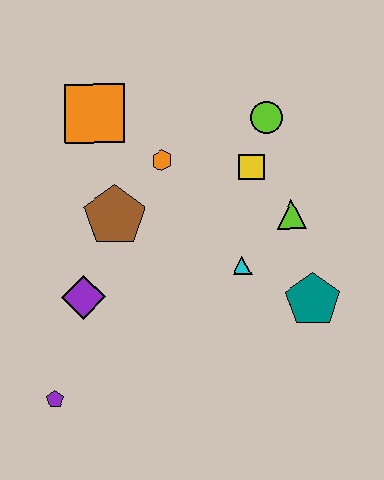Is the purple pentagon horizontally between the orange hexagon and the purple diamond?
No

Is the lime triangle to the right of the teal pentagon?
No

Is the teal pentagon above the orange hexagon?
No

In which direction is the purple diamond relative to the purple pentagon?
The purple diamond is above the purple pentagon.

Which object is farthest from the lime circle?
The purple pentagon is farthest from the lime circle.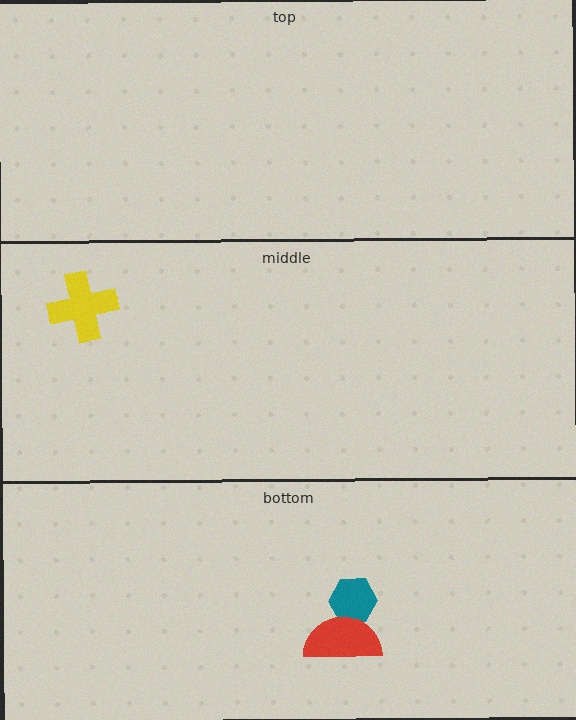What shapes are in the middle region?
The yellow cross.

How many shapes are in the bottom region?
2.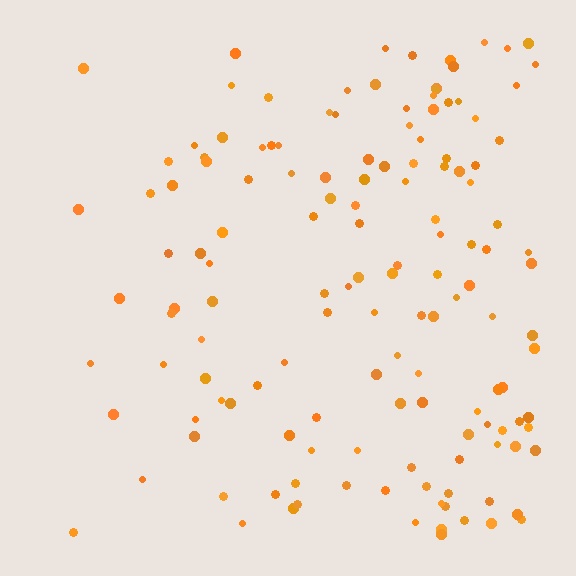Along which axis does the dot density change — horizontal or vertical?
Horizontal.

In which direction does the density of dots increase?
From left to right, with the right side densest.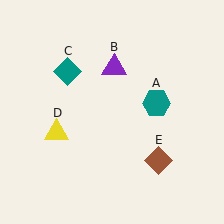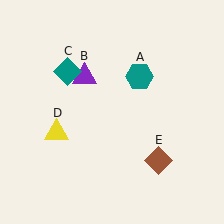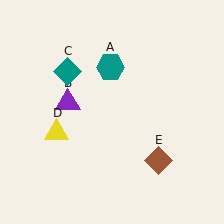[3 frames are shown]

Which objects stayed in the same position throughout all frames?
Teal diamond (object C) and yellow triangle (object D) and brown diamond (object E) remained stationary.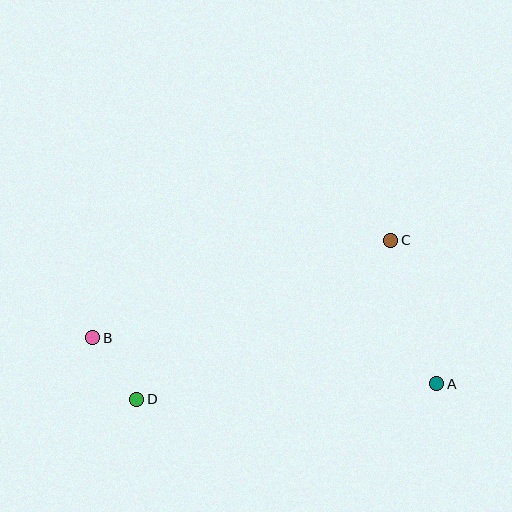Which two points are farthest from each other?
Points A and B are farthest from each other.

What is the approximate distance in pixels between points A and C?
The distance between A and C is approximately 151 pixels.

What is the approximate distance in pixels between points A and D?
The distance between A and D is approximately 300 pixels.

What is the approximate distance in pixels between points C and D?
The distance between C and D is approximately 300 pixels.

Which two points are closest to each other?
Points B and D are closest to each other.